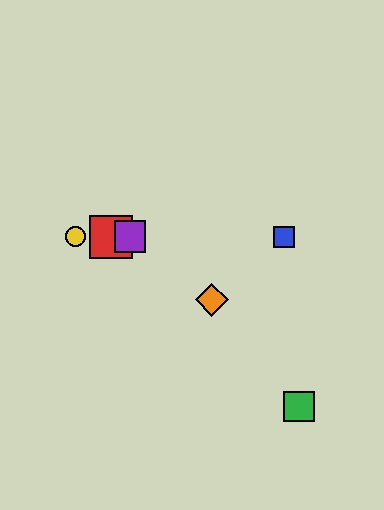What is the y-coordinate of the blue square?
The blue square is at y≈237.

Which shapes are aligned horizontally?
The red square, the blue square, the yellow circle, the purple square are aligned horizontally.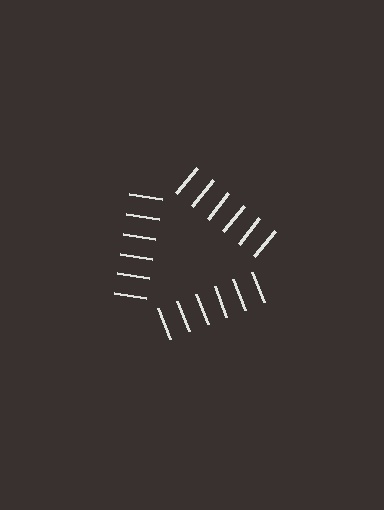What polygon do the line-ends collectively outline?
An illusory triangle — the line segments terminate on its edges but no continuous stroke is drawn.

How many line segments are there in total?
18 — 6 along each of the 3 edges.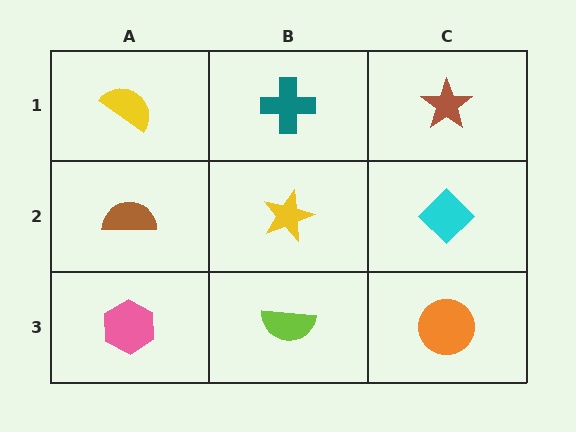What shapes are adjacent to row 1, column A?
A brown semicircle (row 2, column A), a teal cross (row 1, column B).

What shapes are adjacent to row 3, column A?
A brown semicircle (row 2, column A), a lime semicircle (row 3, column B).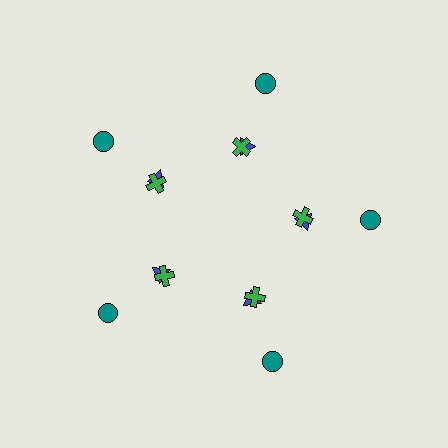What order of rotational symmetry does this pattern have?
This pattern has 5-fold rotational symmetry.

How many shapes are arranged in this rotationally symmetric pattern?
There are 15 shapes, arranged in 5 groups of 3.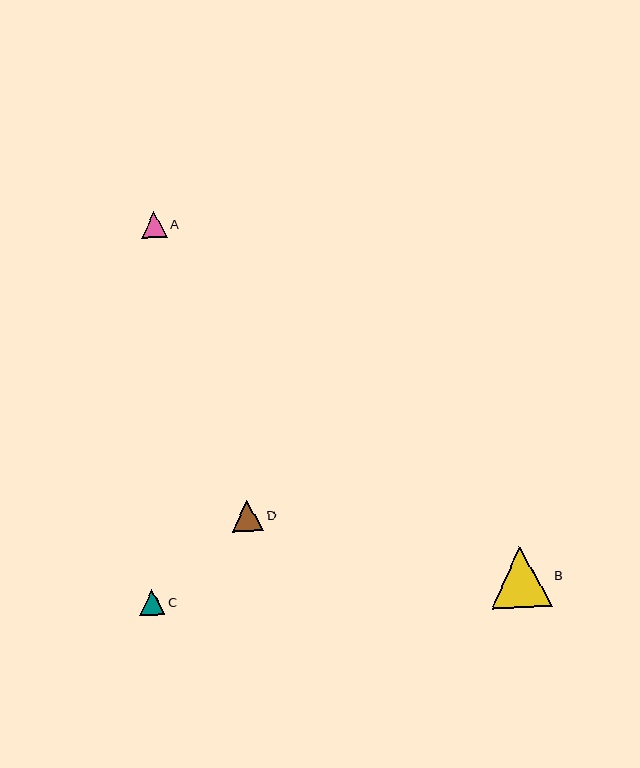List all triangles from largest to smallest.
From largest to smallest: B, D, A, C.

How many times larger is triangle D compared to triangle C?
Triangle D is approximately 1.3 times the size of triangle C.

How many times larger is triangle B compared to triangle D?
Triangle B is approximately 1.9 times the size of triangle D.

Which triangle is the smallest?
Triangle C is the smallest with a size of approximately 25 pixels.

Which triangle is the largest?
Triangle B is the largest with a size of approximately 61 pixels.